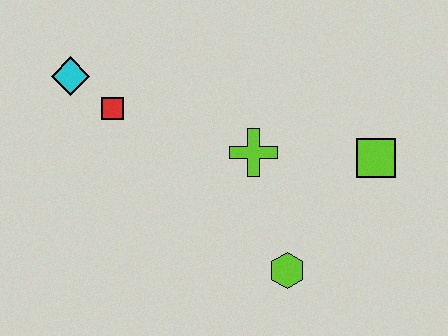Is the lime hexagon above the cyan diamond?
No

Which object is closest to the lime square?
The lime cross is closest to the lime square.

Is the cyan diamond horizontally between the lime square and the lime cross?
No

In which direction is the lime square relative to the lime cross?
The lime square is to the right of the lime cross.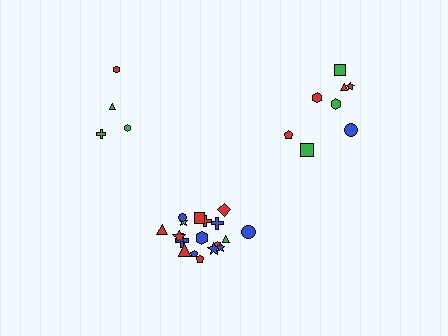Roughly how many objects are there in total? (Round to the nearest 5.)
Roughly 30 objects in total.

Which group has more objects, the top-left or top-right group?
The top-right group.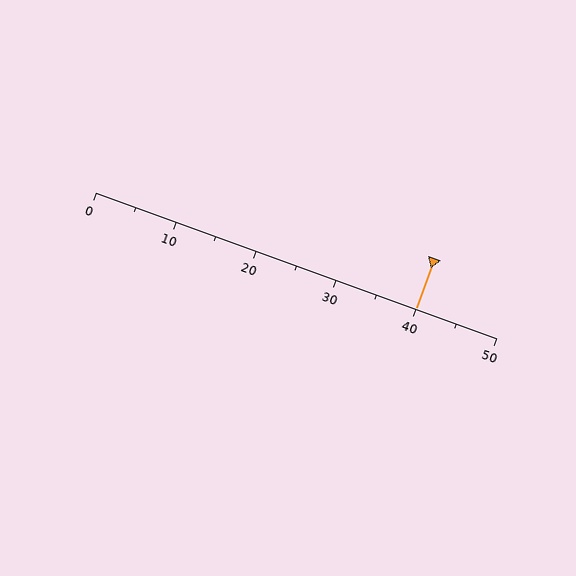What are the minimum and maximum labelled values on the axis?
The axis runs from 0 to 50.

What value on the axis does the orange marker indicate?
The marker indicates approximately 40.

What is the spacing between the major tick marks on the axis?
The major ticks are spaced 10 apart.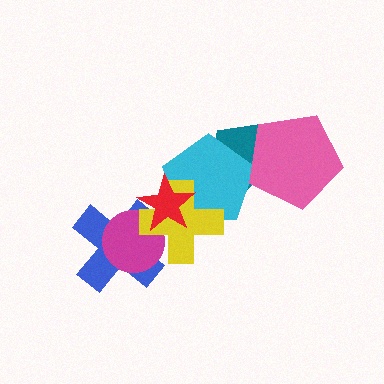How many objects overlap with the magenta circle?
3 objects overlap with the magenta circle.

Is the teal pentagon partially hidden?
Yes, it is partially covered by another shape.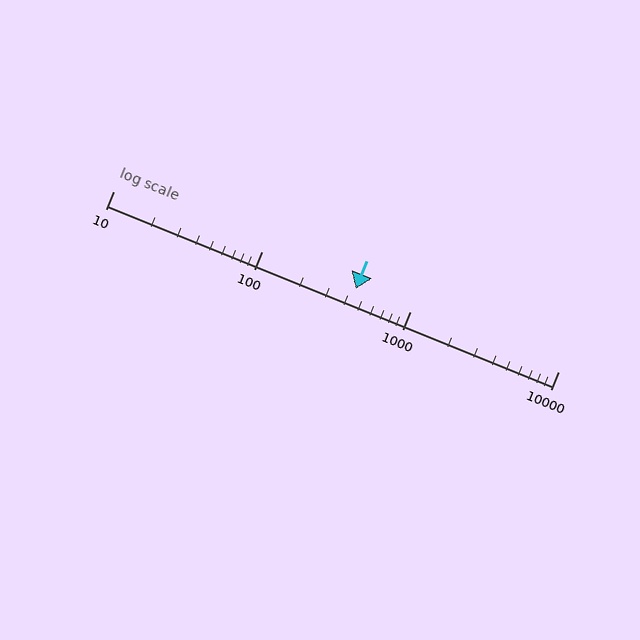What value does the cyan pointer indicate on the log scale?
The pointer indicates approximately 430.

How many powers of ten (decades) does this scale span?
The scale spans 3 decades, from 10 to 10000.